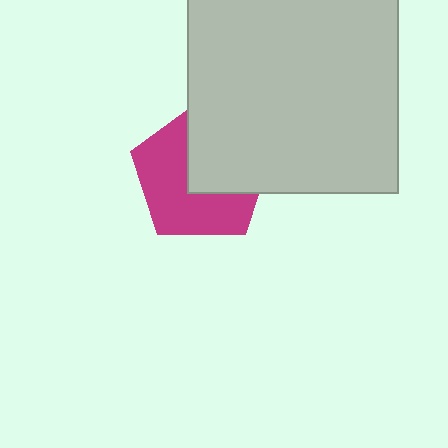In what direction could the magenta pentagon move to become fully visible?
The magenta pentagon could move toward the lower-left. That would shift it out from behind the light gray square entirely.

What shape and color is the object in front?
The object in front is a light gray square.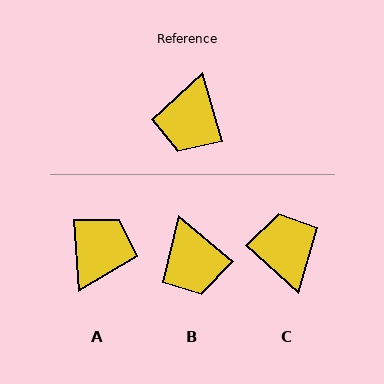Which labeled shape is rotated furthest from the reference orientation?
A, about 168 degrees away.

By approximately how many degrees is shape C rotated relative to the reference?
Approximately 149 degrees clockwise.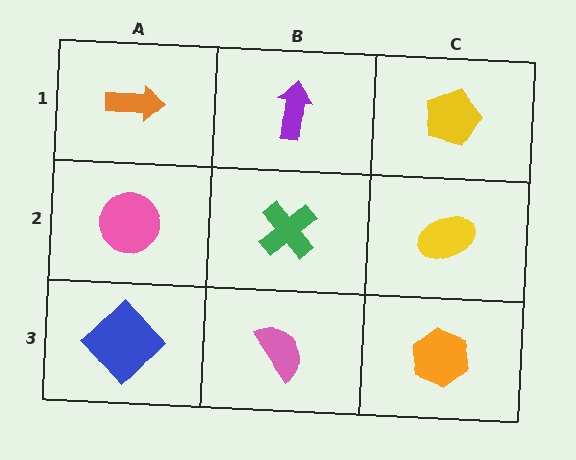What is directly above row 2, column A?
An orange arrow.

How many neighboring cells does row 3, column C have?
2.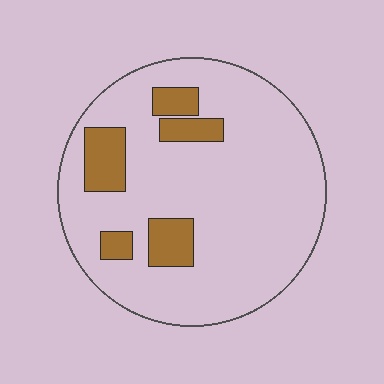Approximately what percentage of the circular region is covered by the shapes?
Approximately 15%.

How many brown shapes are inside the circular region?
5.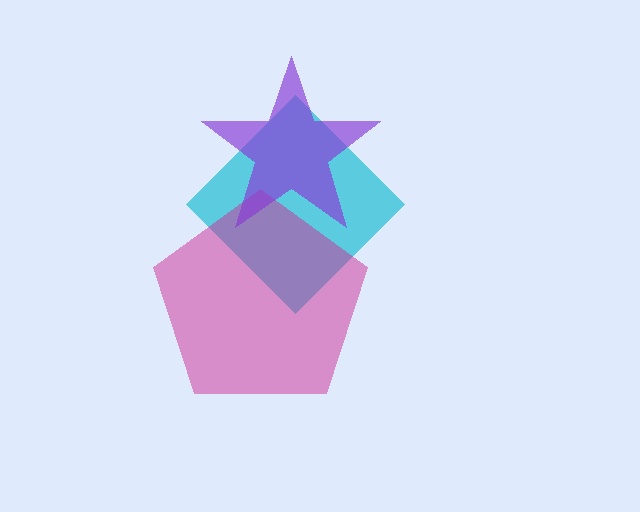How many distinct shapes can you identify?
There are 3 distinct shapes: a cyan diamond, a magenta pentagon, a purple star.